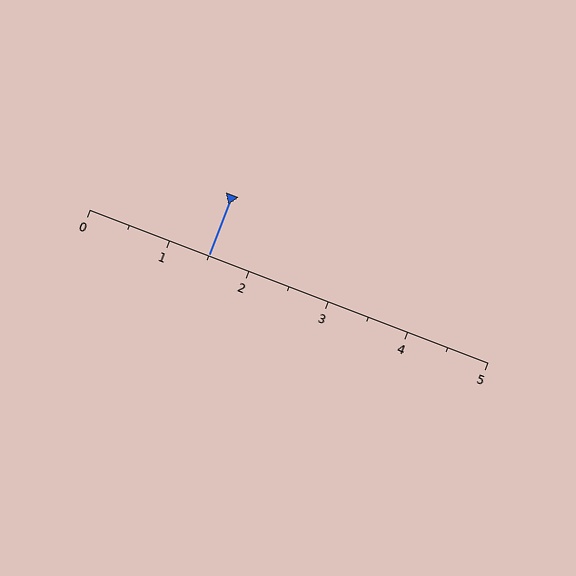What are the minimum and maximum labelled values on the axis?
The axis runs from 0 to 5.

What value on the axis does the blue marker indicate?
The marker indicates approximately 1.5.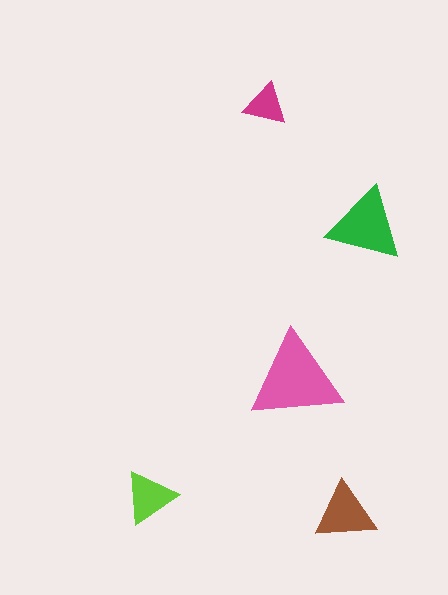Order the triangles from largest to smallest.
the pink one, the green one, the brown one, the lime one, the magenta one.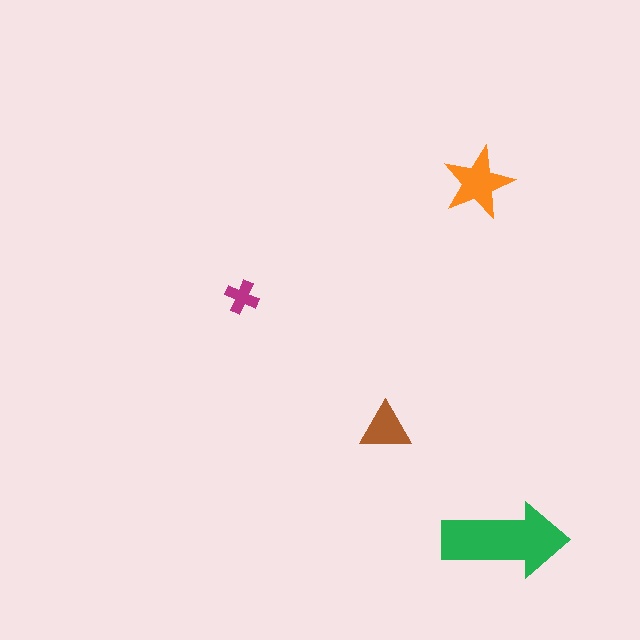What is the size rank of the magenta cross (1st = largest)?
4th.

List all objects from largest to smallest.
The green arrow, the orange star, the brown triangle, the magenta cross.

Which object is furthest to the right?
The green arrow is rightmost.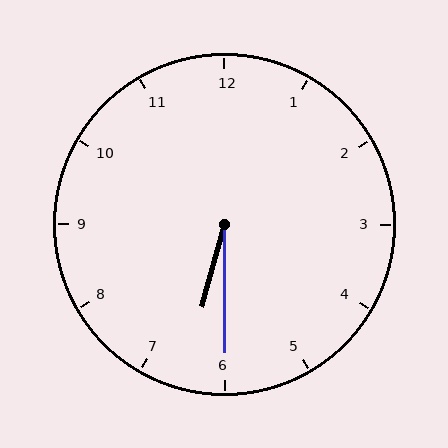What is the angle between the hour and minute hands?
Approximately 15 degrees.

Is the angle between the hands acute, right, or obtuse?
It is acute.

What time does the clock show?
6:30.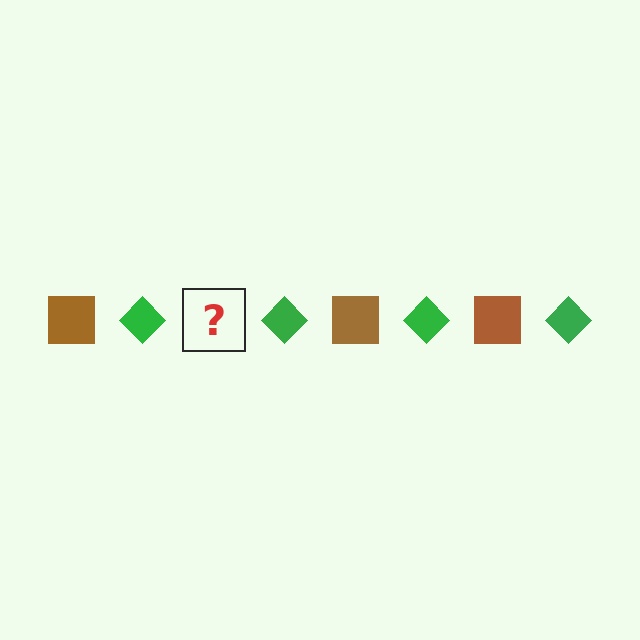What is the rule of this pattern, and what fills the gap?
The rule is that the pattern alternates between brown square and green diamond. The gap should be filled with a brown square.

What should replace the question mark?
The question mark should be replaced with a brown square.